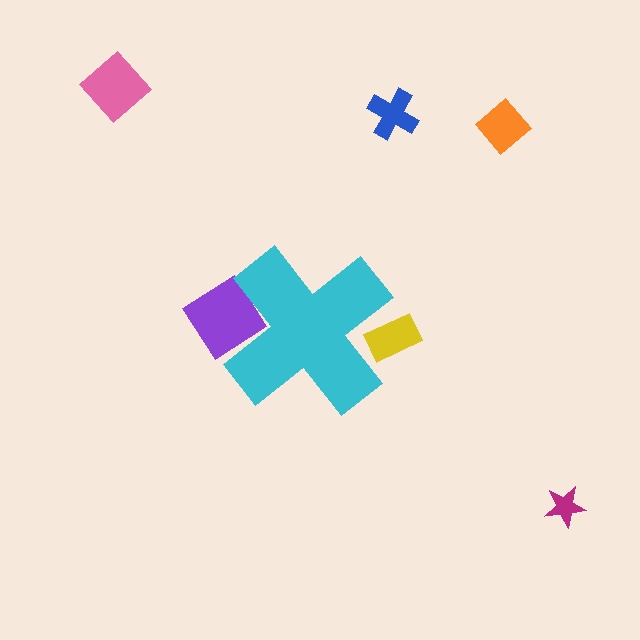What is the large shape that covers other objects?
A cyan cross.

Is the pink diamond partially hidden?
No, the pink diamond is fully visible.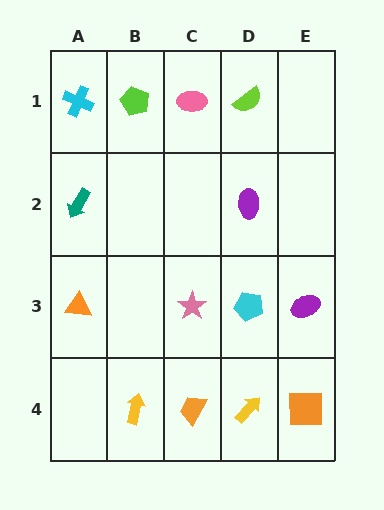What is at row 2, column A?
A teal arrow.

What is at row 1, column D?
A lime semicircle.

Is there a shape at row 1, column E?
No, that cell is empty.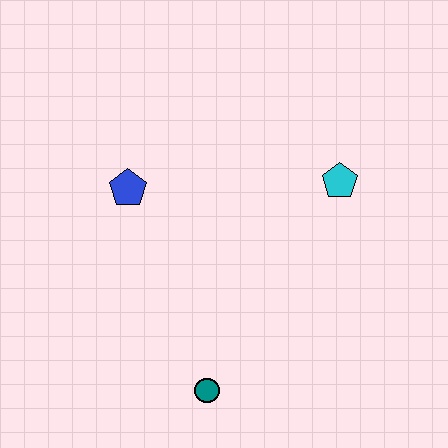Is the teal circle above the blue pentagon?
No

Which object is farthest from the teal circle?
The cyan pentagon is farthest from the teal circle.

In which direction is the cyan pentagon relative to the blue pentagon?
The cyan pentagon is to the right of the blue pentagon.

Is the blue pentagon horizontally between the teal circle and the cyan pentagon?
No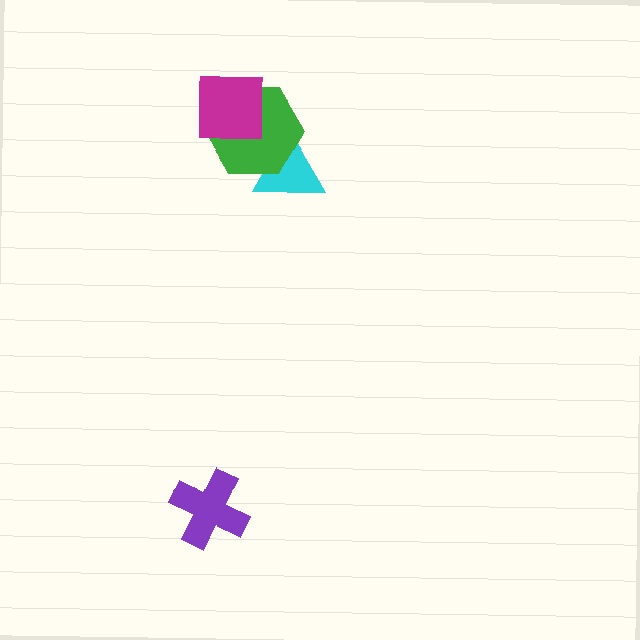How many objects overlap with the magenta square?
1 object overlaps with the magenta square.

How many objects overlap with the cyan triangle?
1 object overlaps with the cyan triangle.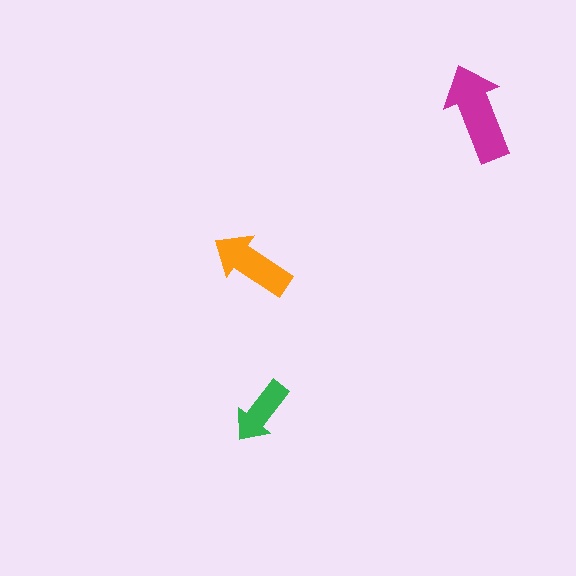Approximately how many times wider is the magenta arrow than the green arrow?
About 1.5 times wider.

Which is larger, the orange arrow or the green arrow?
The orange one.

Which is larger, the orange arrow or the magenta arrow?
The magenta one.